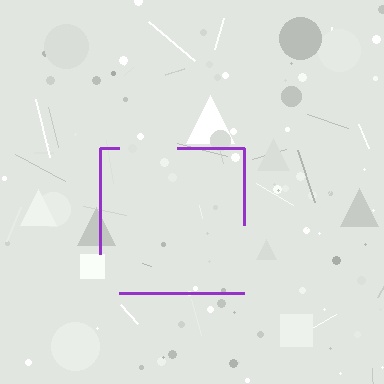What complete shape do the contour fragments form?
The contour fragments form a square.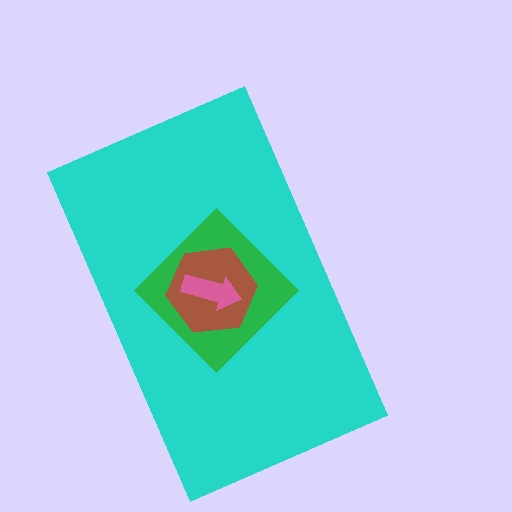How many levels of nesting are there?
4.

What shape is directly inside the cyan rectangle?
The green diamond.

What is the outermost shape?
The cyan rectangle.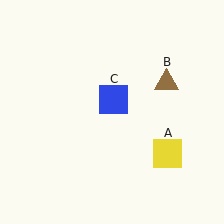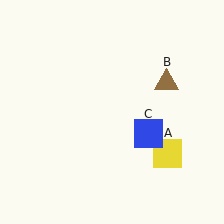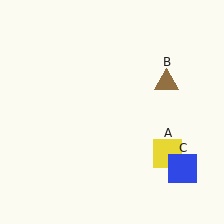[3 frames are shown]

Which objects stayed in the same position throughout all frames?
Yellow square (object A) and brown triangle (object B) remained stationary.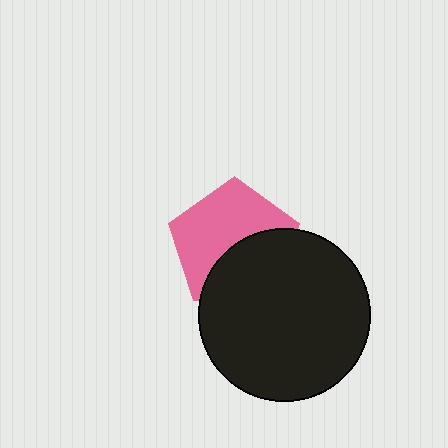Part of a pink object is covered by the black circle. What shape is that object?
It is a pentagon.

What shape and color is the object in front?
The object in front is a black circle.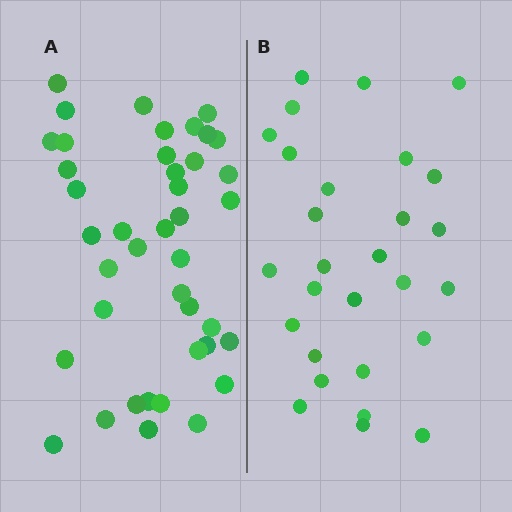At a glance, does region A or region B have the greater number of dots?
Region A (the left region) has more dots.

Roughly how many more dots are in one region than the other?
Region A has approximately 15 more dots than region B.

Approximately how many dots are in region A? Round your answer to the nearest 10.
About 40 dots. (The exact count is 41, which rounds to 40.)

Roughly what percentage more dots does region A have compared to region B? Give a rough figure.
About 45% more.